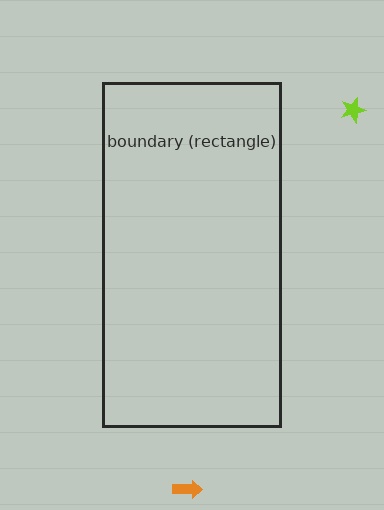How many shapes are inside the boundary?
0 inside, 2 outside.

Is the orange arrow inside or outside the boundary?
Outside.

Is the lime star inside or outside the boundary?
Outside.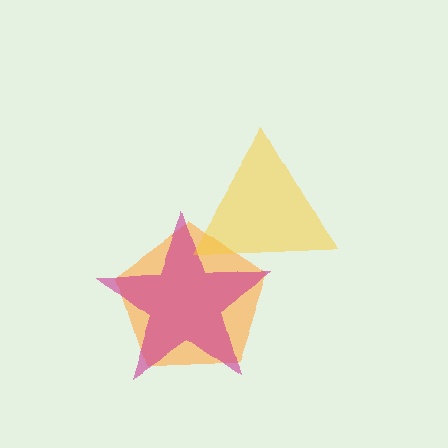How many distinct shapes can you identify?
There are 3 distinct shapes: an orange pentagon, a magenta star, a yellow triangle.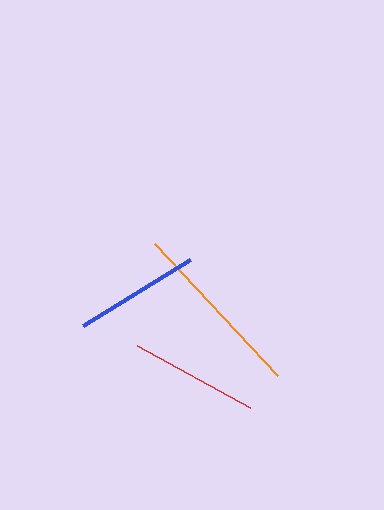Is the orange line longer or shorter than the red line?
The orange line is longer than the red line.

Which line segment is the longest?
The orange line is the longest at approximately 180 pixels.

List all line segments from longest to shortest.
From longest to shortest: orange, red, blue.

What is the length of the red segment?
The red segment is approximately 129 pixels long.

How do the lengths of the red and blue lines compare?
The red and blue lines are approximately the same length.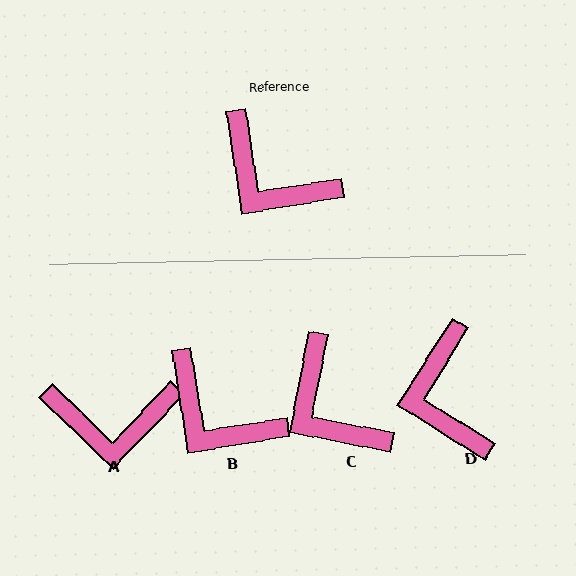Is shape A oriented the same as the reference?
No, it is off by about 37 degrees.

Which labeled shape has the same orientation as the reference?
B.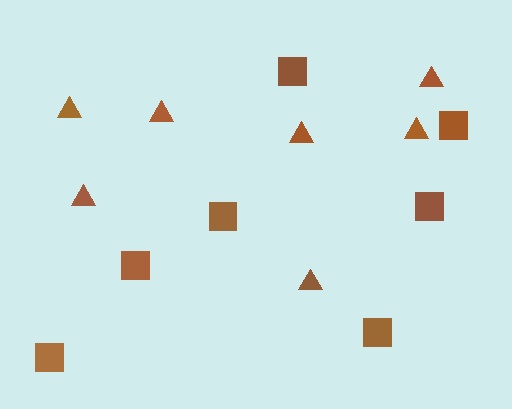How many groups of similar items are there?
There are 2 groups: one group of squares (7) and one group of triangles (7).